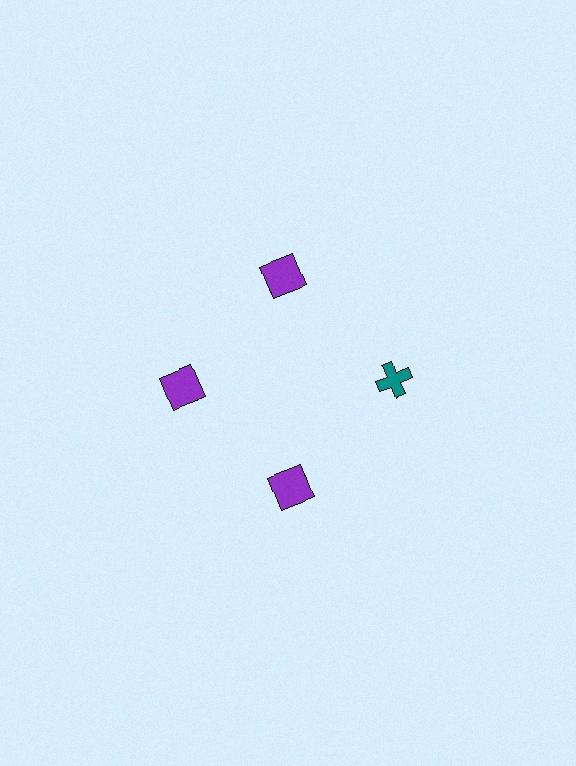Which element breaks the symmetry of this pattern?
The teal cross at roughly the 3 o'clock position breaks the symmetry. All other shapes are purple squares.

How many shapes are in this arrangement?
There are 4 shapes arranged in a ring pattern.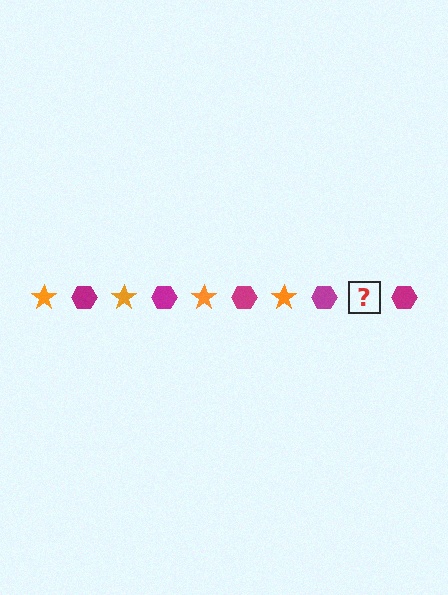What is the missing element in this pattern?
The missing element is an orange star.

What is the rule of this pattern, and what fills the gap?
The rule is that the pattern alternates between orange star and magenta hexagon. The gap should be filled with an orange star.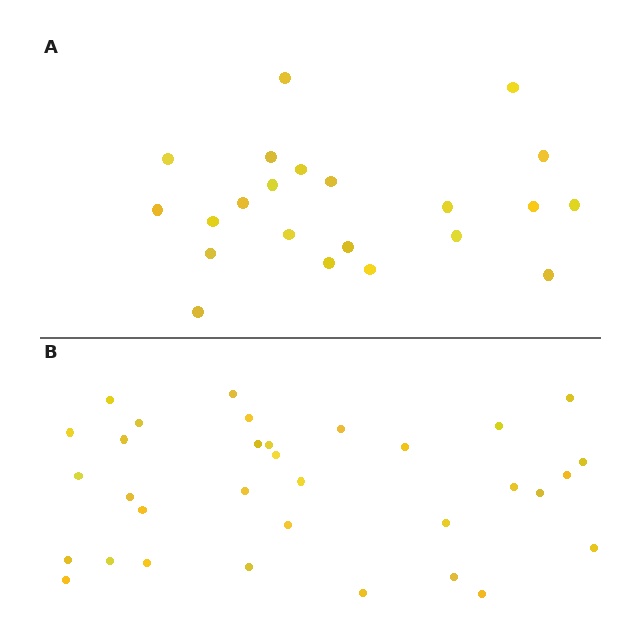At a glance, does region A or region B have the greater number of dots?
Region B (the bottom region) has more dots.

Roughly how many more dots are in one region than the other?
Region B has roughly 12 or so more dots than region A.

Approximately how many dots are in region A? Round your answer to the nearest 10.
About 20 dots. (The exact count is 22, which rounds to 20.)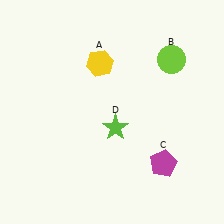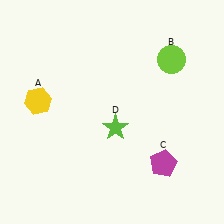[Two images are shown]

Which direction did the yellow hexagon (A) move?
The yellow hexagon (A) moved left.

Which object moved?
The yellow hexagon (A) moved left.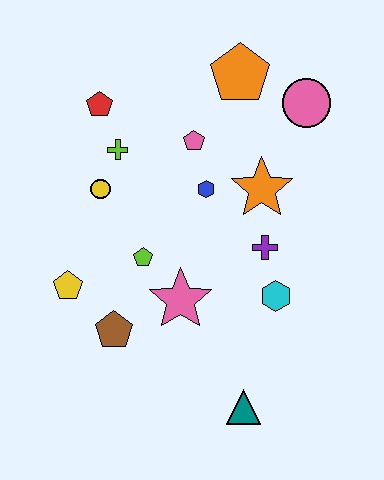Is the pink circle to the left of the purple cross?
No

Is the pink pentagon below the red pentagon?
Yes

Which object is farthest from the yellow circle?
The teal triangle is farthest from the yellow circle.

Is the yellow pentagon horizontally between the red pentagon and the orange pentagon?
No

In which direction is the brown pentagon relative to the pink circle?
The brown pentagon is below the pink circle.